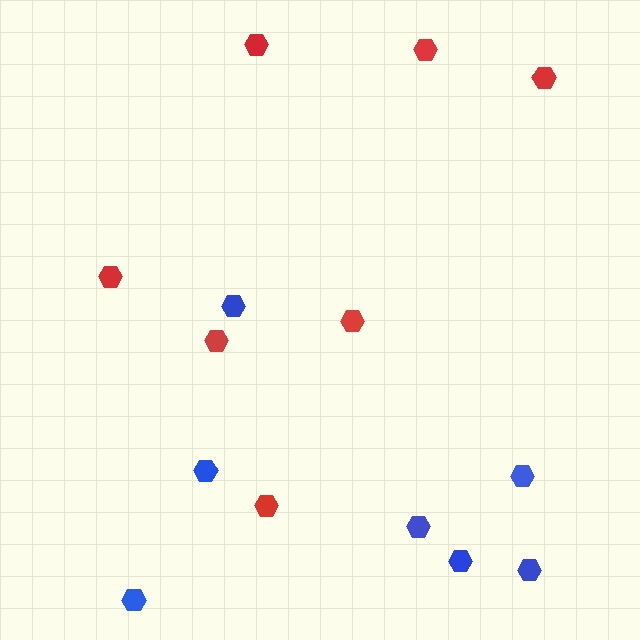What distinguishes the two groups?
There are 2 groups: one group of blue hexagons (7) and one group of red hexagons (7).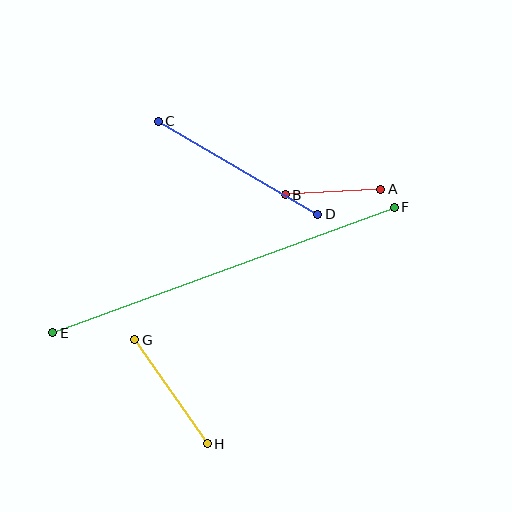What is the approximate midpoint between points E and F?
The midpoint is at approximately (223, 270) pixels.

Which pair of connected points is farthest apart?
Points E and F are farthest apart.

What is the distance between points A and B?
The distance is approximately 96 pixels.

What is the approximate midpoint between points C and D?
The midpoint is at approximately (238, 168) pixels.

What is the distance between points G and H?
The distance is approximately 127 pixels.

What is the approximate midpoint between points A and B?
The midpoint is at approximately (333, 192) pixels.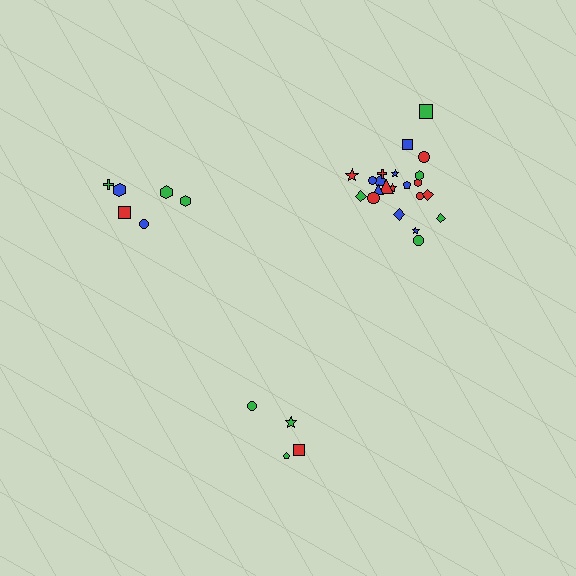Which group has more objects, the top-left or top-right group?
The top-right group.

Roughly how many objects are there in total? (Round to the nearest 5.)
Roughly 30 objects in total.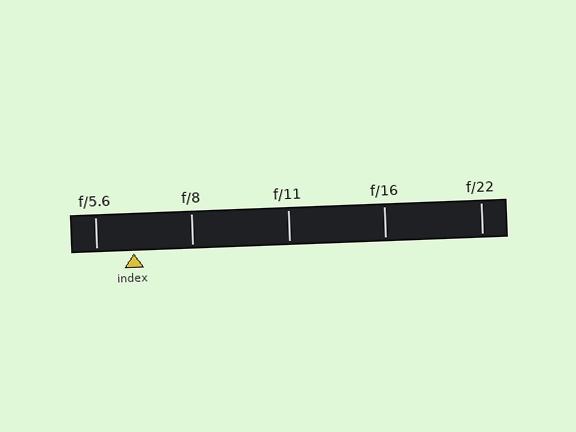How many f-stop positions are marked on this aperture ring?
There are 5 f-stop positions marked.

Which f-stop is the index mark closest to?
The index mark is closest to f/5.6.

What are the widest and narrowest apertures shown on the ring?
The widest aperture shown is f/5.6 and the narrowest is f/22.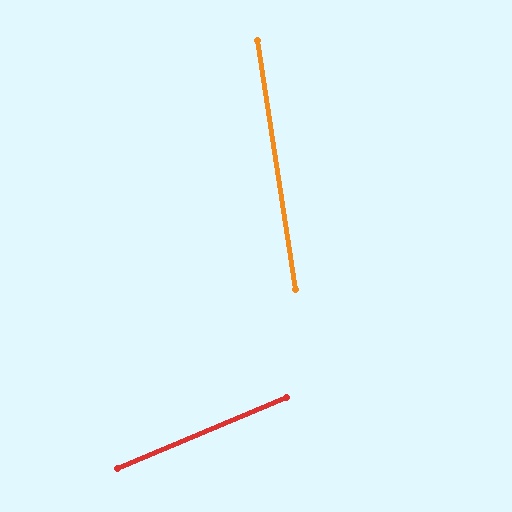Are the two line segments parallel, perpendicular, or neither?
Neither parallel nor perpendicular — they differ by about 76°.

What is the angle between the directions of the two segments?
Approximately 76 degrees.